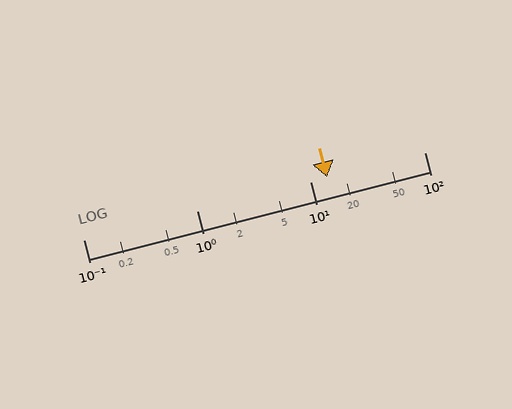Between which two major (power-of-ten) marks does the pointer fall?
The pointer is between 10 and 100.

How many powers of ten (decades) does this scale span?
The scale spans 3 decades, from 0.1 to 100.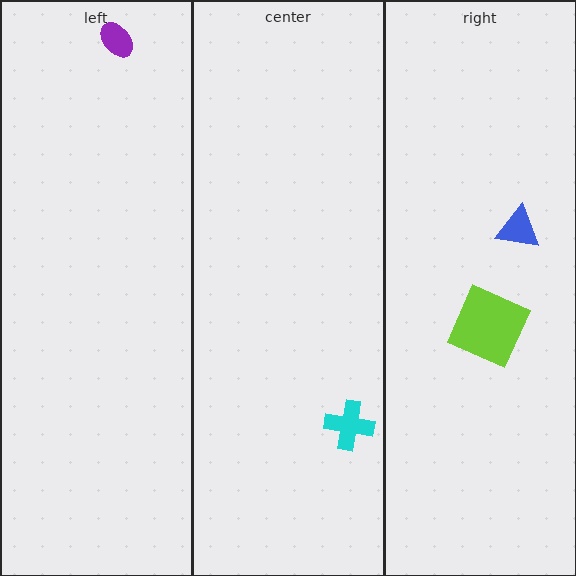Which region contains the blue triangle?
The right region.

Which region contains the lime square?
The right region.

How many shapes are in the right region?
2.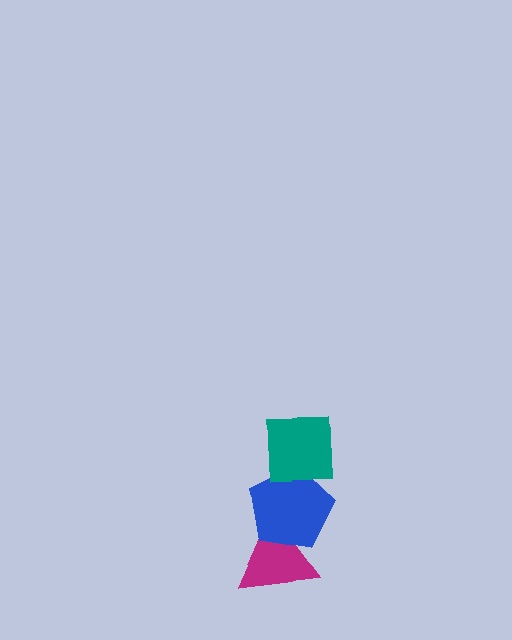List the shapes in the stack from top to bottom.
From top to bottom: the teal square, the blue pentagon, the magenta triangle.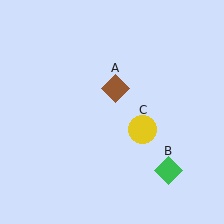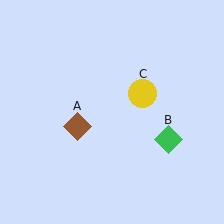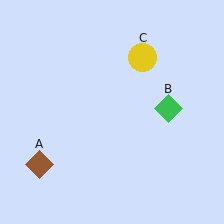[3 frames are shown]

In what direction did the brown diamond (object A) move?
The brown diamond (object A) moved down and to the left.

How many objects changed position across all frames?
3 objects changed position: brown diamond (object A), green diamond (object B), yellow circle (object C).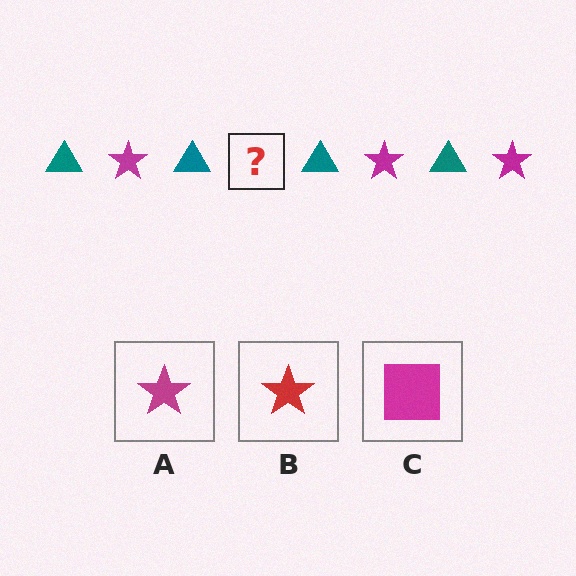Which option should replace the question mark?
Option A.